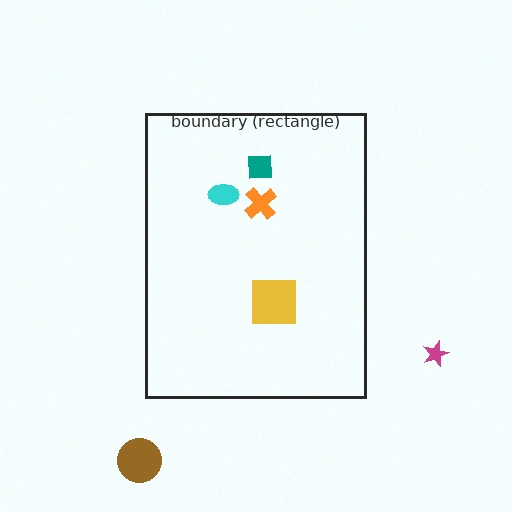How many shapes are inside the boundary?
4 inside, 2 outside.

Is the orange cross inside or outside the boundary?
Inside.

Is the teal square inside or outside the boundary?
Inside.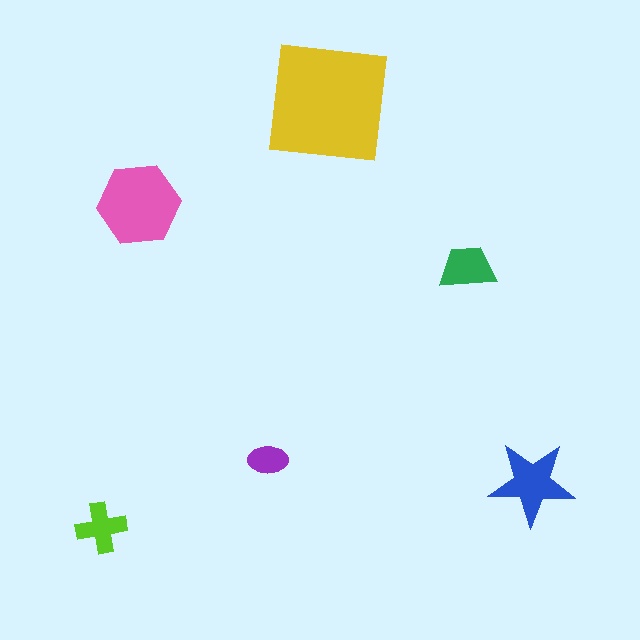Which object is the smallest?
The purple ellipse.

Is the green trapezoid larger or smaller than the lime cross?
Larger.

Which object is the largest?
The yellow square.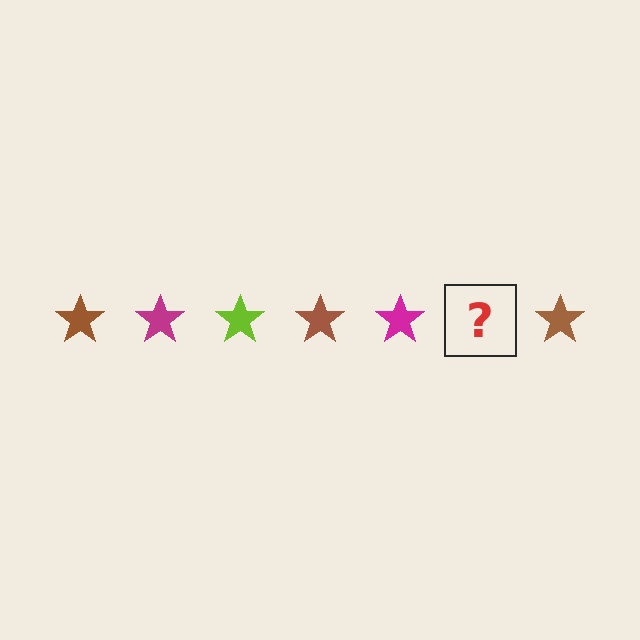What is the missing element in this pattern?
The missing element is a lime star.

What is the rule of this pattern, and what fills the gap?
The rule is that the pattern cycles through brown, magenta, lime stars. The gap should be filled with a lime star.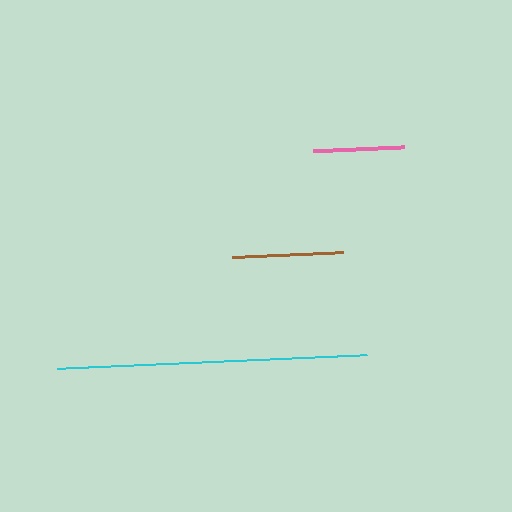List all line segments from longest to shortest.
From longest to shortest: cyan, brown, pink.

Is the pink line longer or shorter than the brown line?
The brown line is longer than the pink line.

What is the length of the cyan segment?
The cyan segment is approximately 310 pixels long.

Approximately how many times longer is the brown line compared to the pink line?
The brown line is approximately 1.2 times the length of the pink line.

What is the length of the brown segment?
The brown segment is approximately 111 pixels long.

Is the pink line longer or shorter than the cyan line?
The cyan line is longer than the pink line.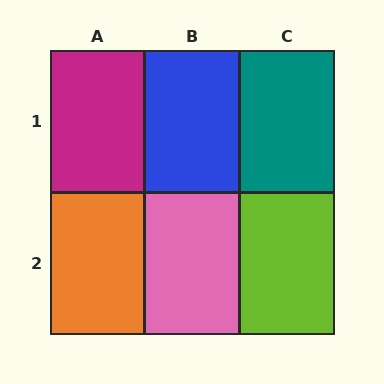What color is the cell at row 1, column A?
Magenta.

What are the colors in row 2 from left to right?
Orange, pink, lime.